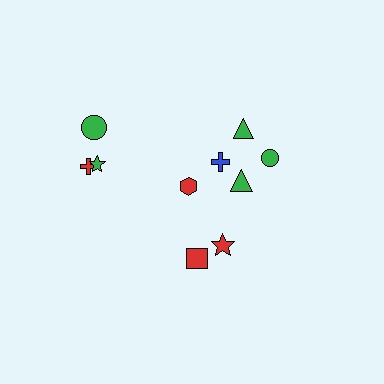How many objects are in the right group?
There are 6 objects.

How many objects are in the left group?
There are 4 objects.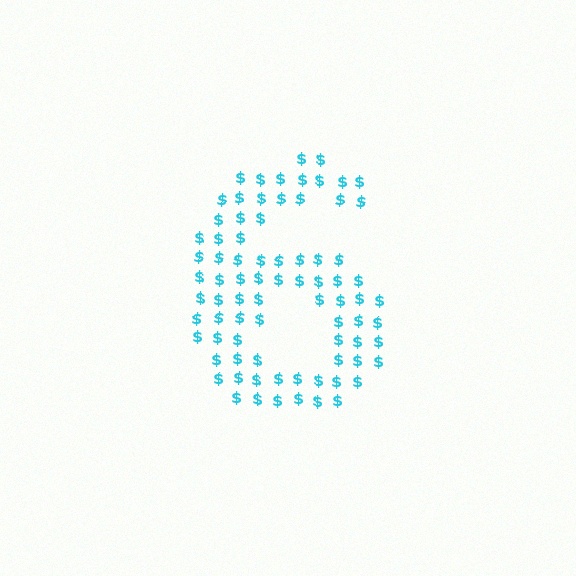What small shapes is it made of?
It is made of small dollar signs.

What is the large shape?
The large shape is the digit 6.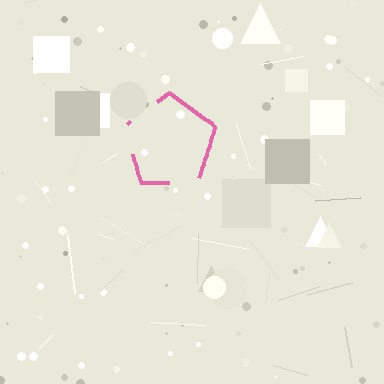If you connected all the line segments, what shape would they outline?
They would outline a pentagon.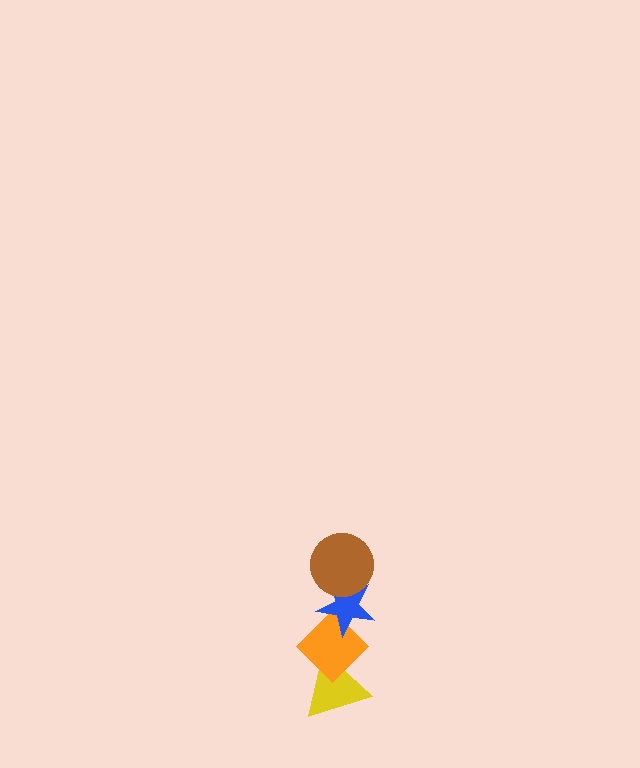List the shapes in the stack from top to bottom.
From top to bottom: the brown circle, the blue star, the orange diamond, the yellow triangle.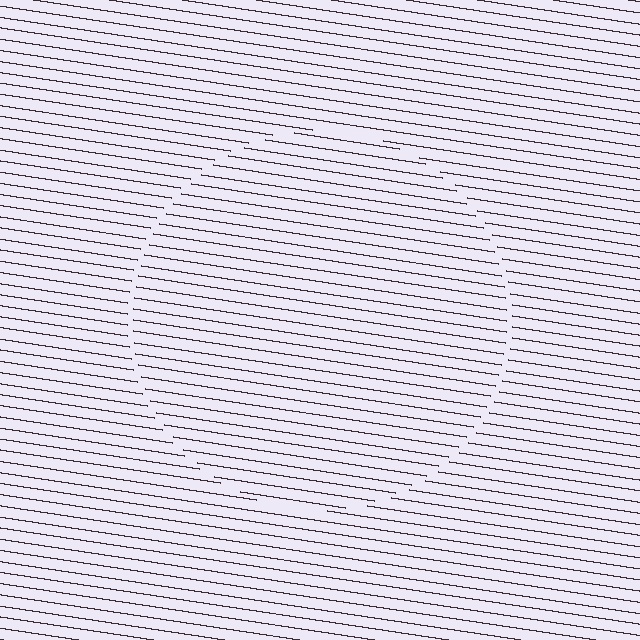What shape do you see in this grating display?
An illusory circle. The interior of the shape contains the same grating, shifted by half a period — the contour is defined by the phase discontinuity where line-ends from the inner and outer gratings abut.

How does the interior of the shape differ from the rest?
The interior of the shape contains the same grating, shifted by half a period — the contour is defined by the phase discontinuity where line-ends from the inner and outer gratings abut.